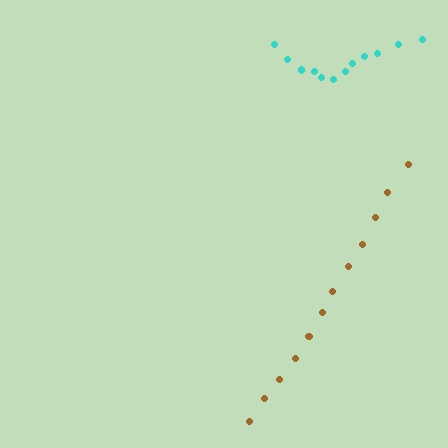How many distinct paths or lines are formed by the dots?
There are 2 distinct paths.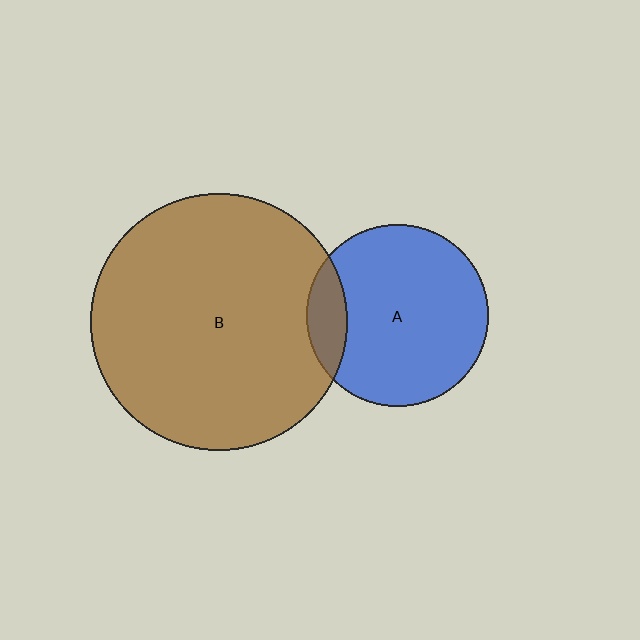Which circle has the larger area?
Circle B (brown).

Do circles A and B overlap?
Yes.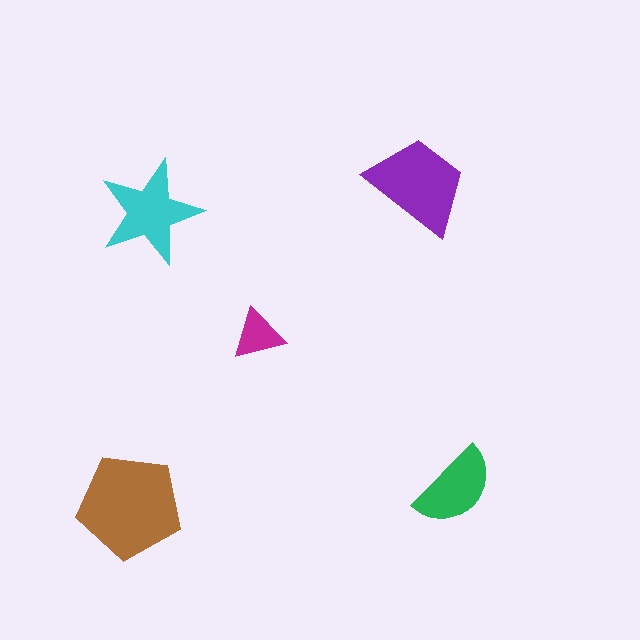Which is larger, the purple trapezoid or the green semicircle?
The purple trapezoid.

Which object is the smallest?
The magenta triangle.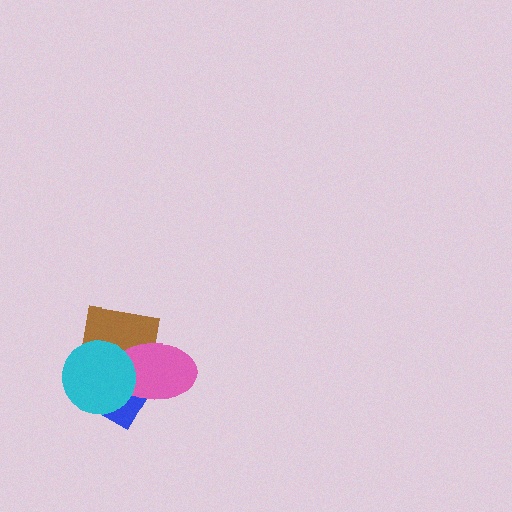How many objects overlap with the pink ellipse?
3 objects overlap with the pink ellipse.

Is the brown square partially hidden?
Yes, it is partially covered by another shape.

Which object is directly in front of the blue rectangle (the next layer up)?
The brown square is directly in front of the blue rectangle.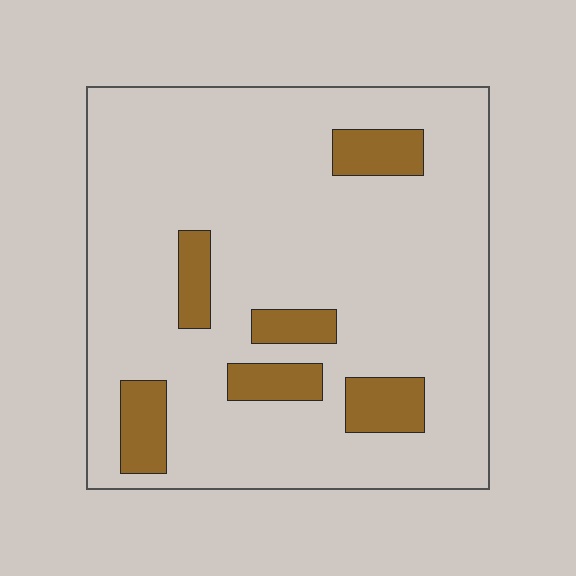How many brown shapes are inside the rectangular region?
6.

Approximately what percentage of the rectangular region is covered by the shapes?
Approximately 15%.